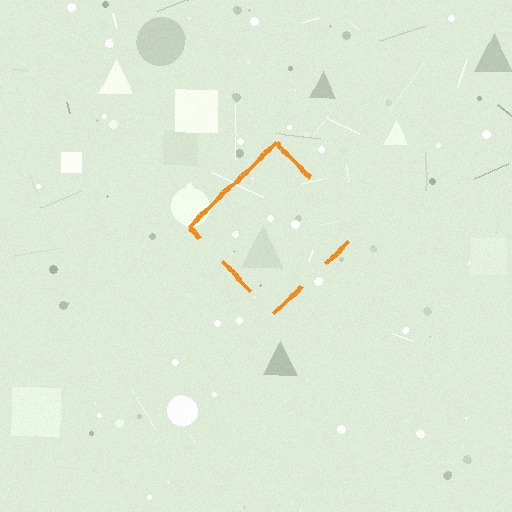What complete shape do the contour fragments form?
The contour fragments form a diamond.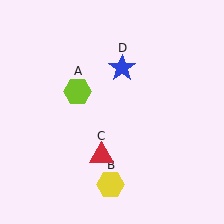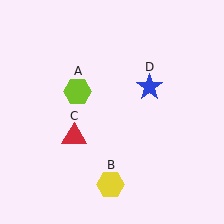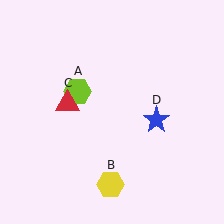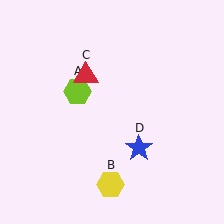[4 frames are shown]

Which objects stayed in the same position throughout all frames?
Lime hexagon (object A) and yellow hexagon (object B) remained stationary.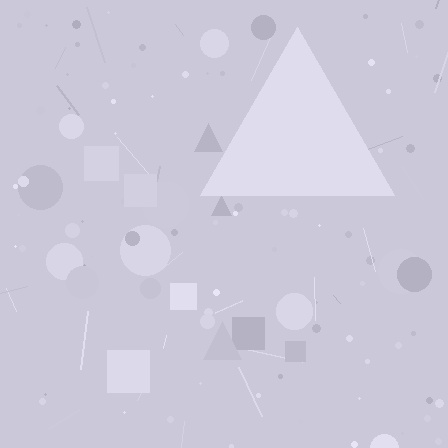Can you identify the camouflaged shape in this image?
The camouflaged shape is a triangle.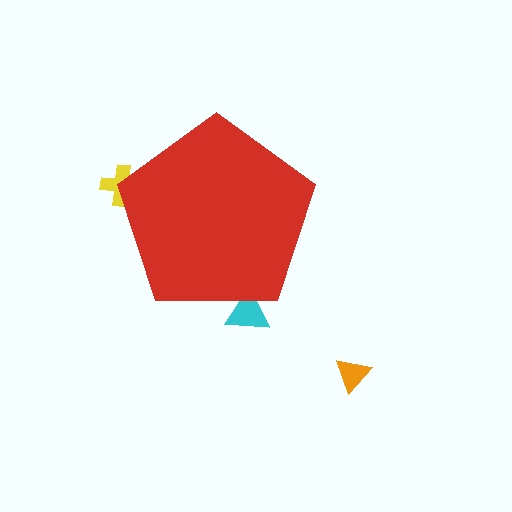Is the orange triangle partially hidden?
No, the orange triangle is fully visible.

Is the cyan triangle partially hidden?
Yes, the cyan triangle is partially hidden behind the red pentagon.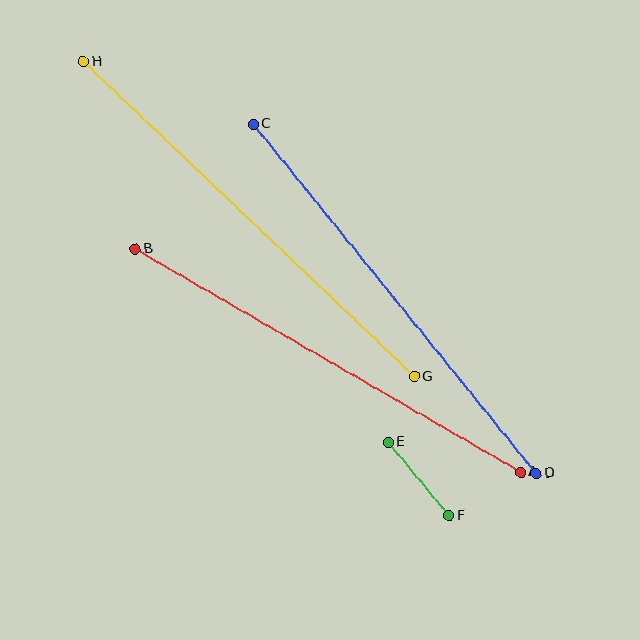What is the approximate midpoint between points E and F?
The midpoint is at approximately (419, 479) pixels.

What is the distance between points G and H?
The distance is approximately 457 pixels.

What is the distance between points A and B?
The distance is approximately 445 pixels.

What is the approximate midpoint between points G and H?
The midpoint is at approximately (249, 219) pixels.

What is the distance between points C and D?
The distance is approximately 449 pixels.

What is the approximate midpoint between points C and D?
The midpoint is at approximately (394, 299) pixels.